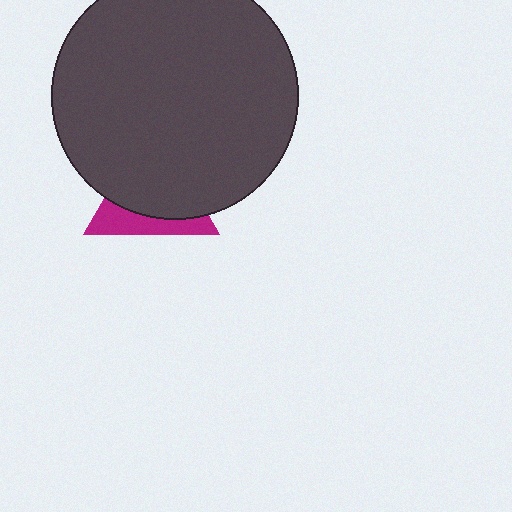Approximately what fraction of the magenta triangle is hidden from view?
Roughly 67% of the magenta triangle is hidden behind the dark gray circle.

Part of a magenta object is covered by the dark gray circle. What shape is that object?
It is a triangle.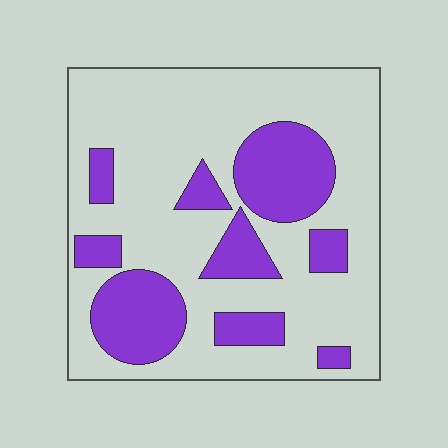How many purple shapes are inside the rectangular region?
9.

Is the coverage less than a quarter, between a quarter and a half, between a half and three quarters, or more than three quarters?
Between a quarter and a half.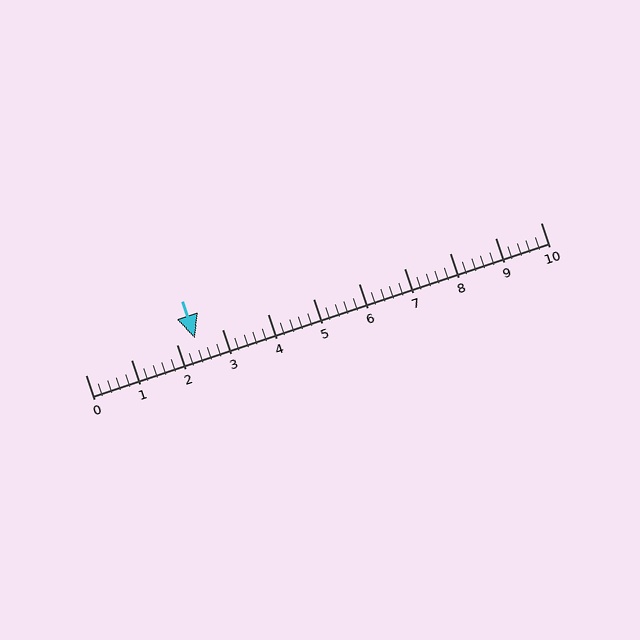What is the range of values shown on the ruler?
The ruler shows values from 0 to 10.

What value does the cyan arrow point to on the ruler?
The cyan arrow points to approximately 2.4.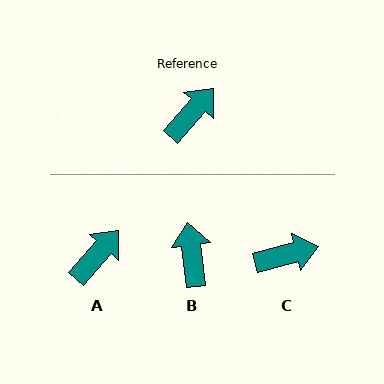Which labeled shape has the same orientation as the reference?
A.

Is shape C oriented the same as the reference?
No, it is off by about 34 degrees.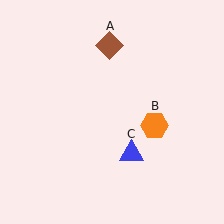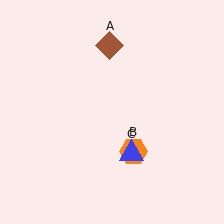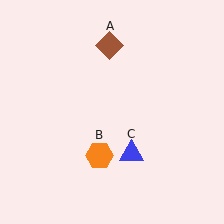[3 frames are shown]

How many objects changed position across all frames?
1 object changed position: orange hexagon (object B).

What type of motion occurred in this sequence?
The orange hexagon (object B) rotated clockwise around the center of the scene.